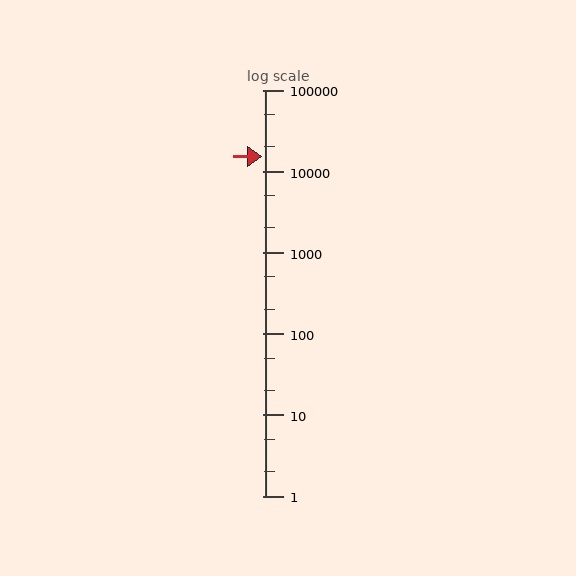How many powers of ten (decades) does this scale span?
The scale spans 5 decades, from 1 to 100000.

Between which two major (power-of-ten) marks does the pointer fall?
The pointer is between 10000 and 100000.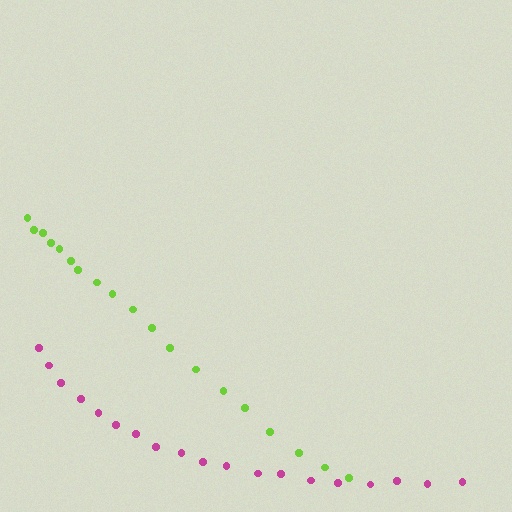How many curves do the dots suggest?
There are 2 distinct paths.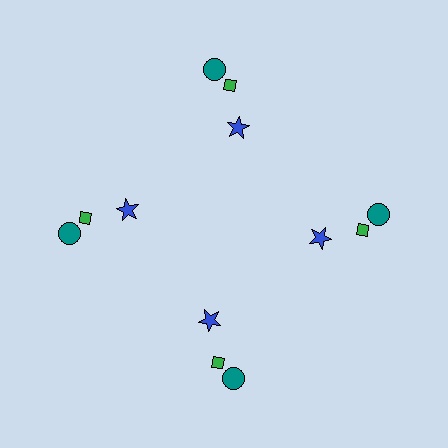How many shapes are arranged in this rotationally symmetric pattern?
There are 12 shapes, arranged in 4 groups of 3.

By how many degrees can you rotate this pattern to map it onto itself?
The pattern maps onto itself every 90 degrees of rotation.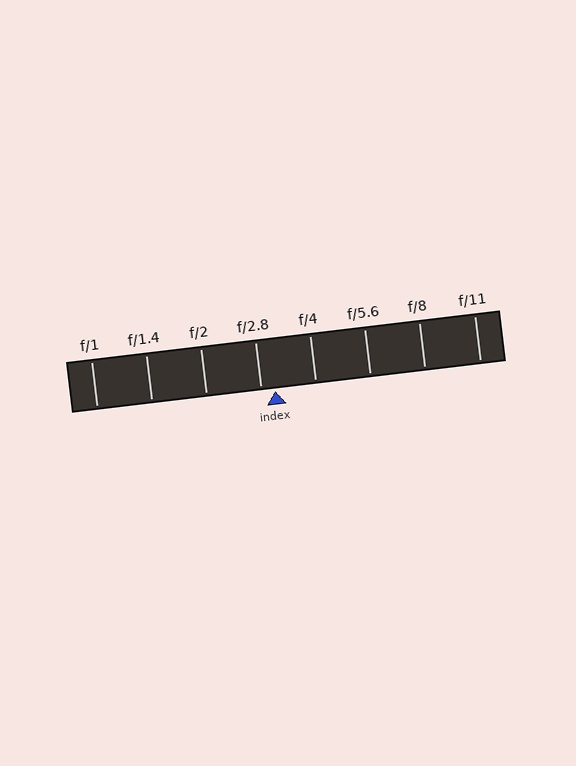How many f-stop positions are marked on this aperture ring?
There are 8 f-stop positions marked.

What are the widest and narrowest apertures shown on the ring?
The widest aperture shown is f/1 and the narrowest is f/11.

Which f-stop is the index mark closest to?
The index mark is closest to f/2.8.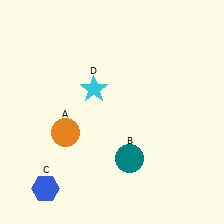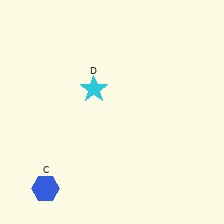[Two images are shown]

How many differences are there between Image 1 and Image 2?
There are 2 differences between the two images.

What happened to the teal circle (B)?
The teal circle (B) was removed in Image 2. It was in the bottom-right area of Image 1.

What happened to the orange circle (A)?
The orange circle (A) was removed in Image 2. It was in the bottom-left area of Image 1.